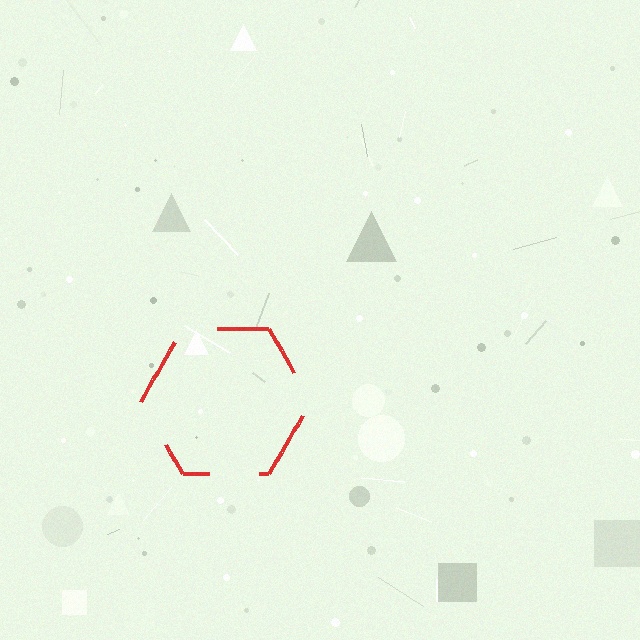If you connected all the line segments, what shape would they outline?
They would outline a hexagon.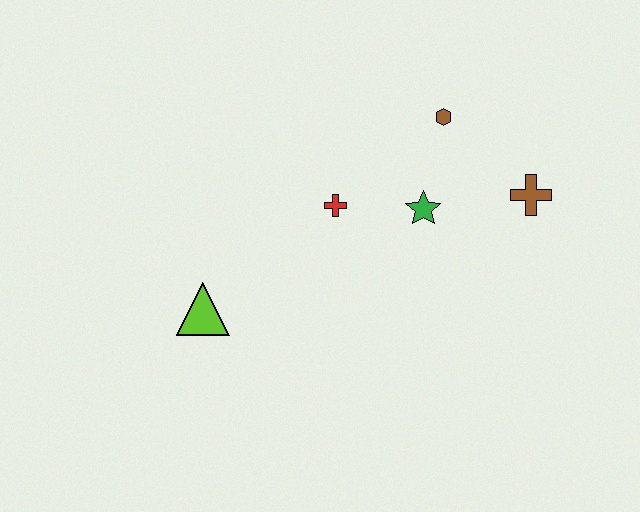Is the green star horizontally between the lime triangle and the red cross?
No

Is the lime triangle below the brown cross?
Yes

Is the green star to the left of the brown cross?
Yes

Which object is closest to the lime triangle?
The red cross is closest to the lime triangle.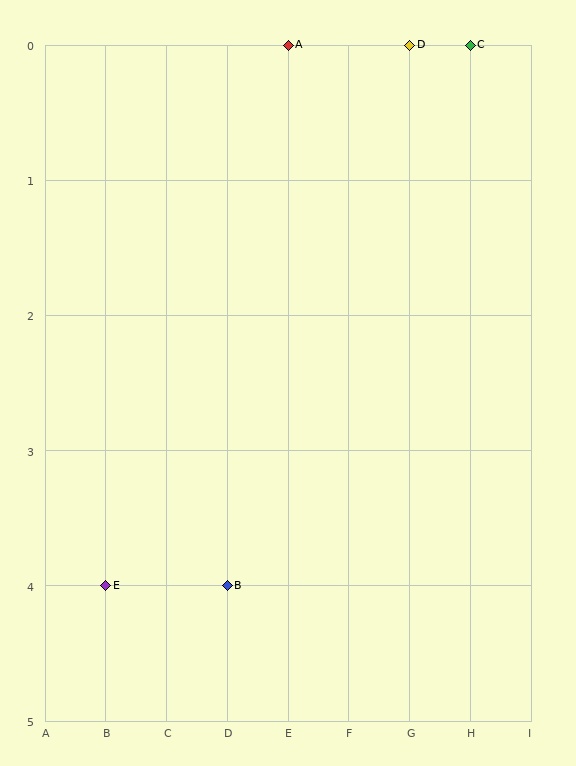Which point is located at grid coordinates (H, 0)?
Point C is at (H, 0).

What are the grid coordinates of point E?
Point E is at grid coordinates (B, 4).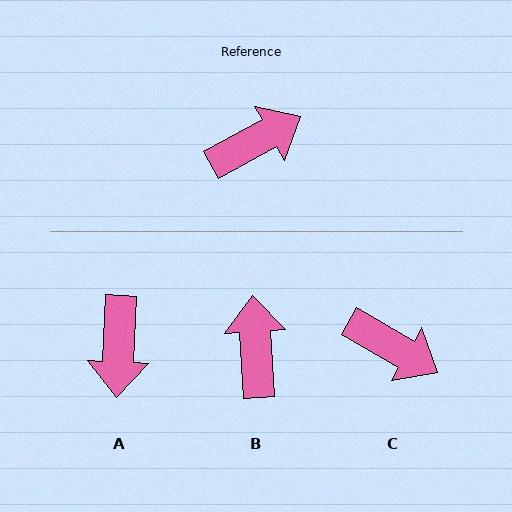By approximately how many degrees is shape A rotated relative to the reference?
Approximately 121 degrees clockwise.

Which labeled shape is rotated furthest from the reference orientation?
A, about 121 degrees away.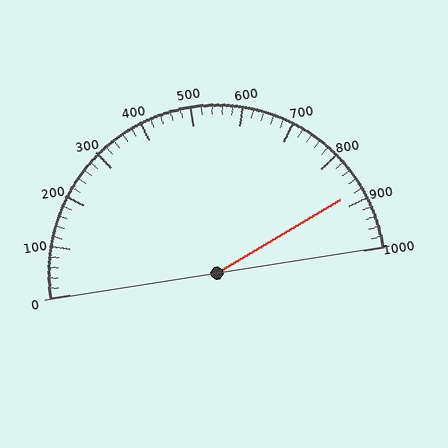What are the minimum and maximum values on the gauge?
The gauge ranges from 0 to 1000.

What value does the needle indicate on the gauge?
The needle indicates approximately 880.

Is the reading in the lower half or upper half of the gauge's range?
The reading is in the upper half of the range (0 to 1000).